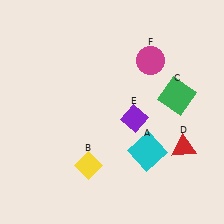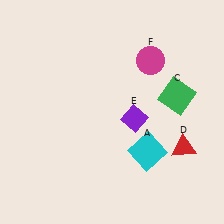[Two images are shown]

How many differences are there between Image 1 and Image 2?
There is 1 difference between the two images.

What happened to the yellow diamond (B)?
The yellow diamond (B) was removed in Image 2. It was in the bottom-left area of Image 1.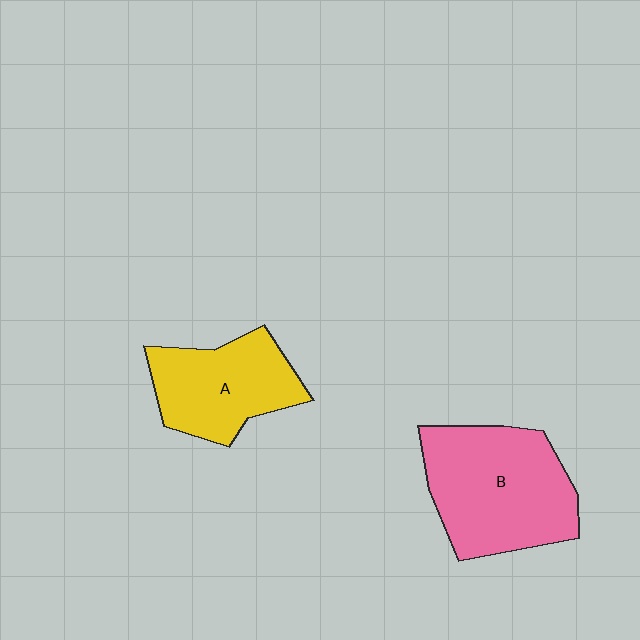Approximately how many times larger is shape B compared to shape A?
Approximately 1.4 times.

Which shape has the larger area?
Shape B (pink).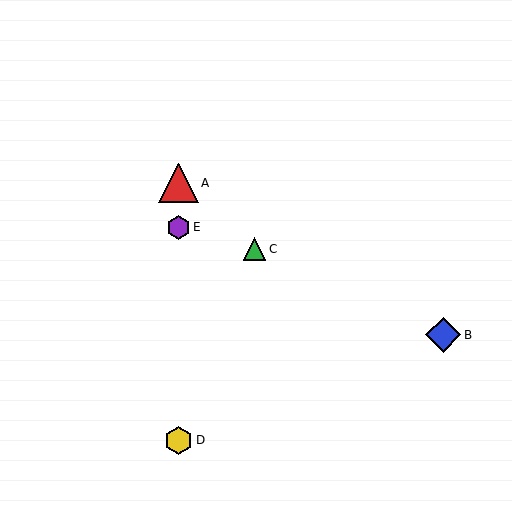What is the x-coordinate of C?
Object C is at x≈254.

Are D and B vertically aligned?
No, D is at x≈178 and B is at x≈443.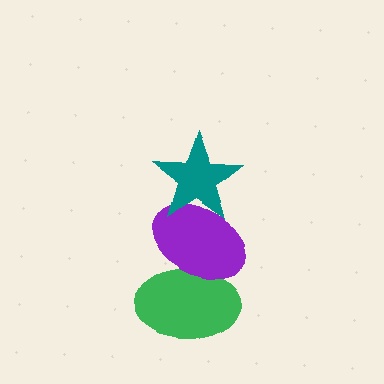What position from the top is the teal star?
The teal star is 1st from the top.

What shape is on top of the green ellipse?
The purple ellipse is on top of the green ellipse.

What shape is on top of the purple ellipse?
The teal star is on top of the purple ellipse.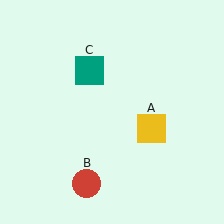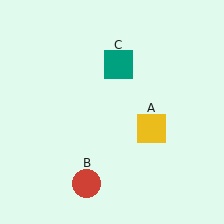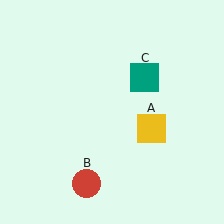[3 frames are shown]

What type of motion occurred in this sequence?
The teal square (object C) rotated clockwise around the center of the scene.